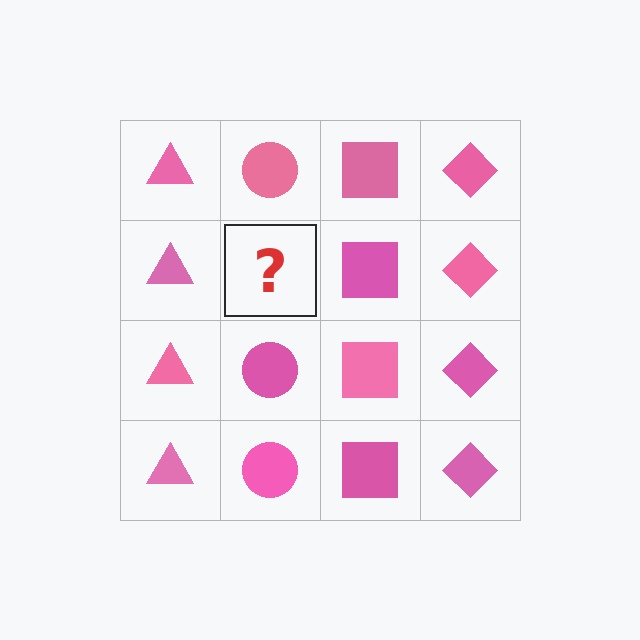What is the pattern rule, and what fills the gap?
The rule is that each column has a consistent shape. The gap should be filled with a pink circle.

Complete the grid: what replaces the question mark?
The question mark should be replaced with a pink circle.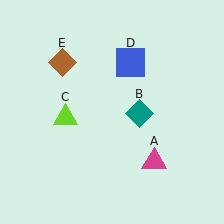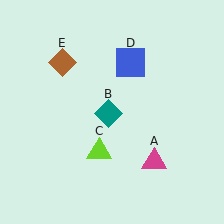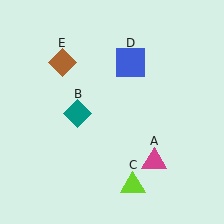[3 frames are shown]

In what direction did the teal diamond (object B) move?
The teal diamond (object B) moved left.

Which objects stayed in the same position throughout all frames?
Magenta triangle (object A) and blue square (object D) and brown diamond (object E) remained stationary.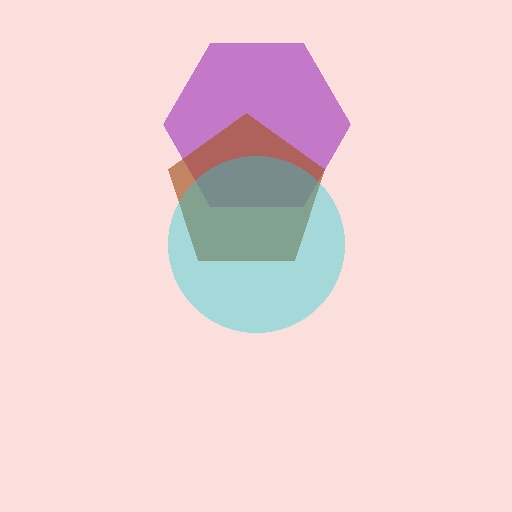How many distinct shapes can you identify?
There are 3 distinct shapes: a purple hexagon, a brown pentagon, a cyan circle.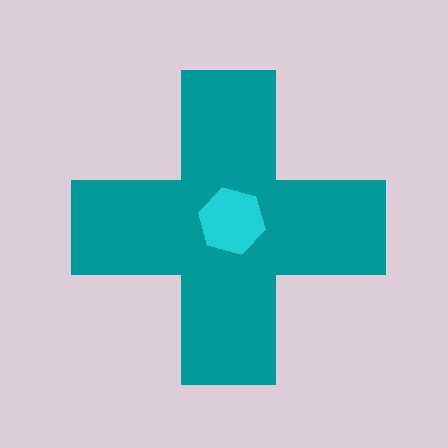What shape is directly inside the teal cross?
The cyan hexagon.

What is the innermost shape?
The cyan hexagon.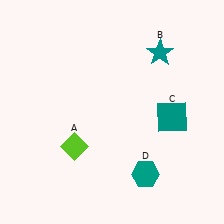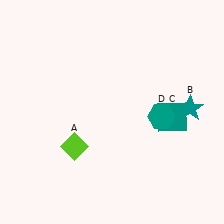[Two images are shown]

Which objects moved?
The objects that moved are: the teal star (B), the teal hexagon (D).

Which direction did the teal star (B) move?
The teal star (B) moved down.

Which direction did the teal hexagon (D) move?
The teal hexagon (D) moved up.